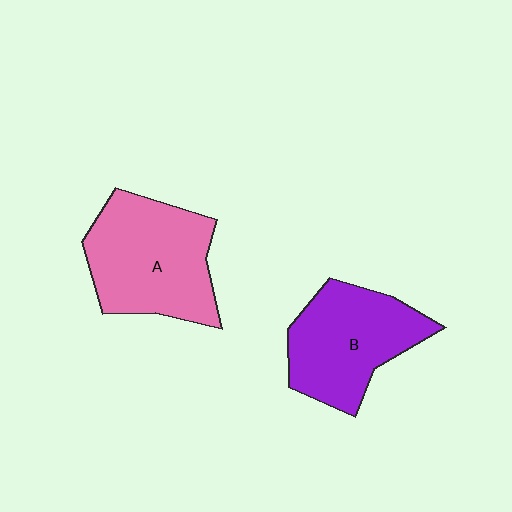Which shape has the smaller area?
Shape B (purple).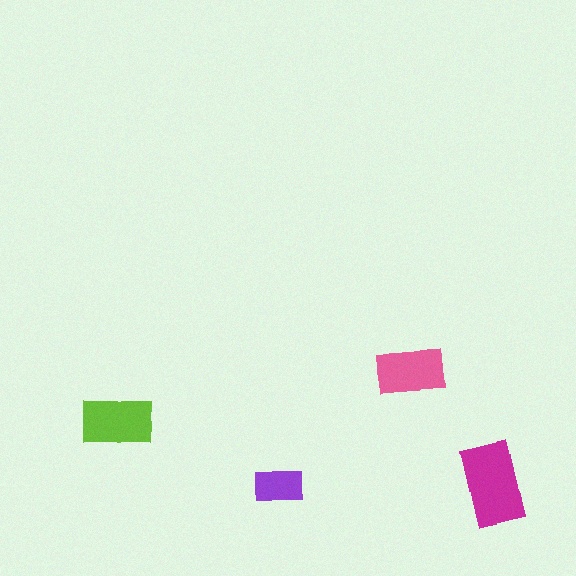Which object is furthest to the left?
The lime rectangle is leftmost.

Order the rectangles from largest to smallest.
the magenta one, the lime one, the pink one, the purple one.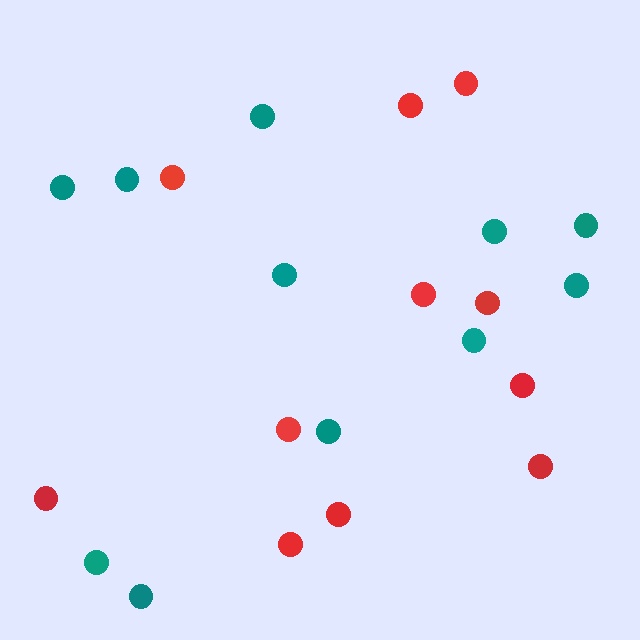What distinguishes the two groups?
There are 2 groups: one group of teal circles (11) and one group of red circles (11).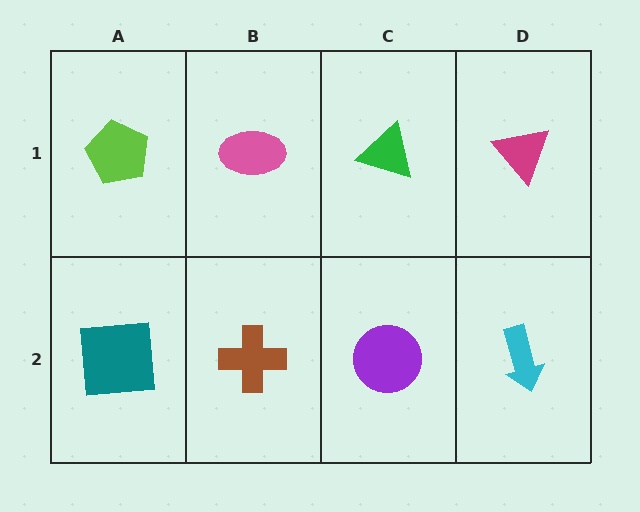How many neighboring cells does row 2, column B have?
3.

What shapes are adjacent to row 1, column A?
A teal square (row 2, column A), a pink ellipse (row 1, column B).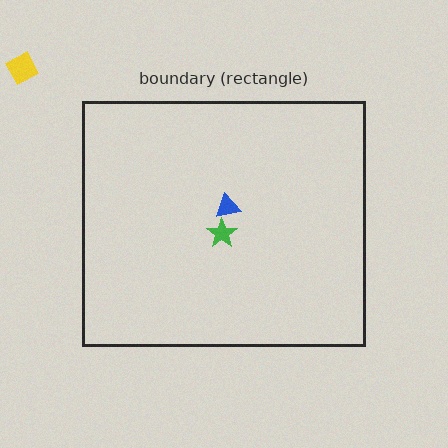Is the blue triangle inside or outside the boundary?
Inside.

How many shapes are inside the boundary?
2 inside, 1 outside.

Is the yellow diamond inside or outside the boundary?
Outside.